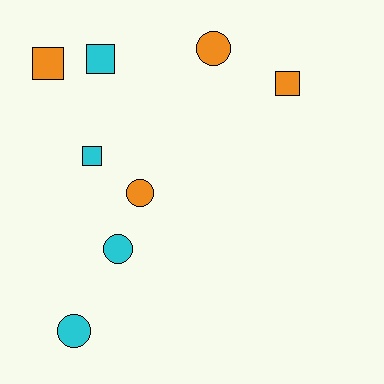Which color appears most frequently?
Orange, with 4 objects.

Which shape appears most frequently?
Square, with 4 objects.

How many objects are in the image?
There are 8 objects.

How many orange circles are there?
There are 2 orange circles.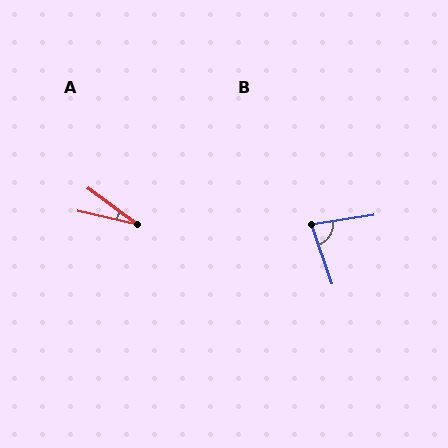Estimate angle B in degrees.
Approximately 80 degrees.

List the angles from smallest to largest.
A (24°), B (80°).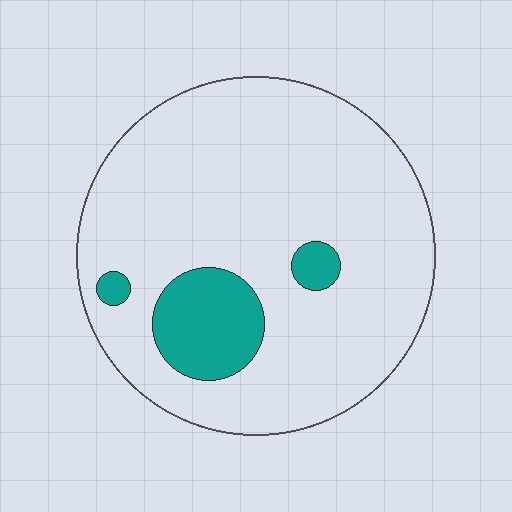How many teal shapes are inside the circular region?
3.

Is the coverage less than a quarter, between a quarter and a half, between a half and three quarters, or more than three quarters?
Less than a quarter.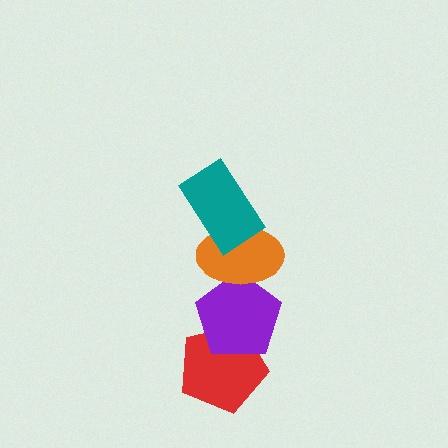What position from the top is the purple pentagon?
The purple pentagon is 3rd from the top.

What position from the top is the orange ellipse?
The orange ellipse is 2nd from the top.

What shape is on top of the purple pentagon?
The orange ellipse is on top of the purple pentagon.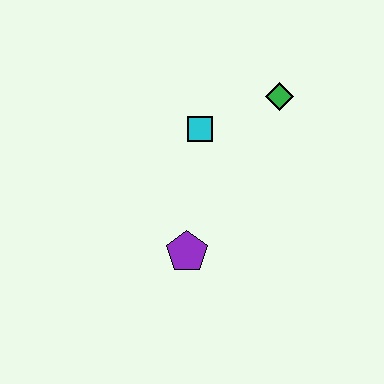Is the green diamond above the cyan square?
Yes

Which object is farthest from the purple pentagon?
The green diamond is farthest from the purple pentagon.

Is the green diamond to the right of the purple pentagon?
Yes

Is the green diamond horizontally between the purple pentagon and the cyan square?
No